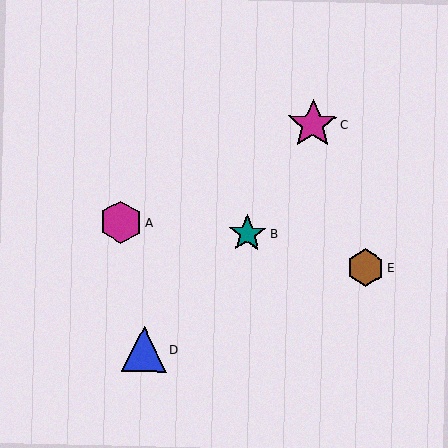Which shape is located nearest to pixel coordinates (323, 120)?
The magenta star (labeled C) at (313, 124) is nearest to that location.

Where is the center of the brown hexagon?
The center of the brown hexagon is at (365, 268).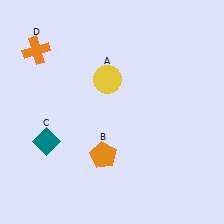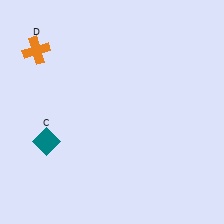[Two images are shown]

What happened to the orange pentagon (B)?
The orange pentagon (B) was removed in Image 2. It was in the bottom-left area of Image 1.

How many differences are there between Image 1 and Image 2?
There are 2 differences between the two images.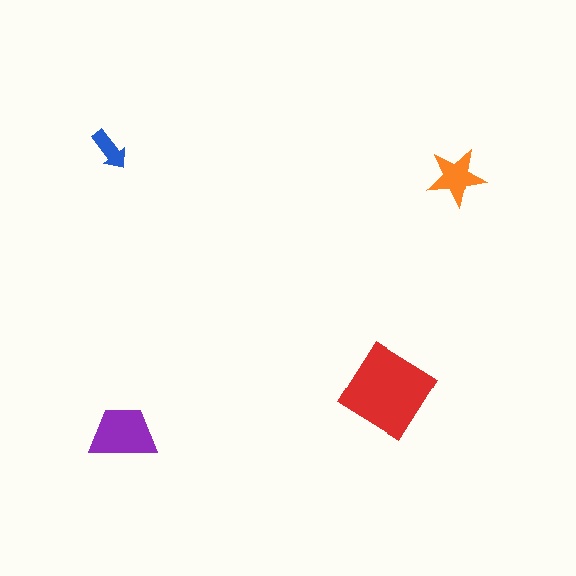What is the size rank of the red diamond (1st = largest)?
1st.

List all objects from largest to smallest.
The red diamond, the purple trapezoid, the orange star, the blue arrow.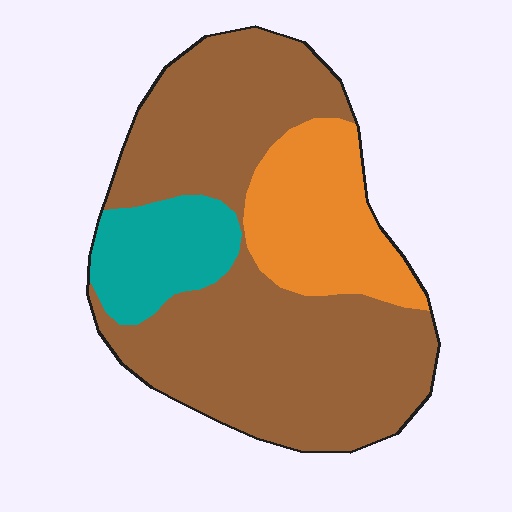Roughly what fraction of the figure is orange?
Orange takes up less than a quarter of the figure.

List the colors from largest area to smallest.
From largest to smallest: brown, orange, teal.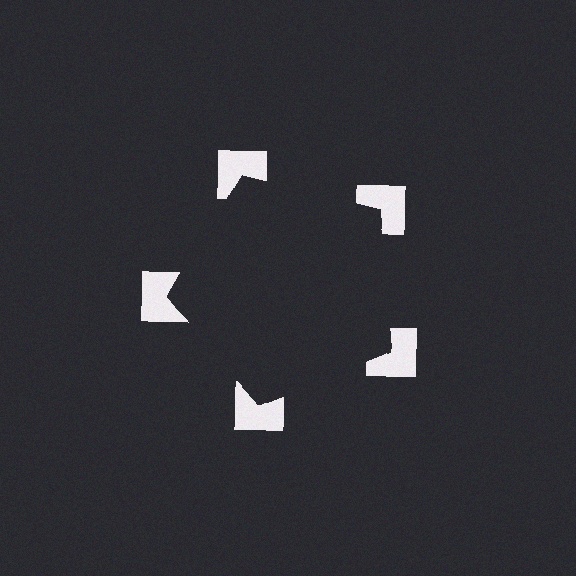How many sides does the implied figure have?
5 sides.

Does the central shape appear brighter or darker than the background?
It typically appears slightly darker than the background, even though no actual brightness change is drawn.